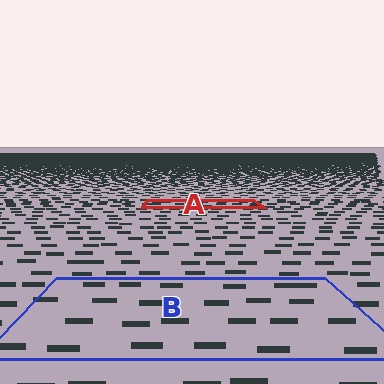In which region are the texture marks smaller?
The texture marks are smaller in region A, because it is farther away.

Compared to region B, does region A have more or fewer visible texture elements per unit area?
Region A has more texture elements per unit area — they are packed more densely because it is farther away.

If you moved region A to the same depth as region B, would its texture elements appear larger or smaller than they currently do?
They would appear larger. At a closer depth, the same texture elements are projected at a bigger on-screen size.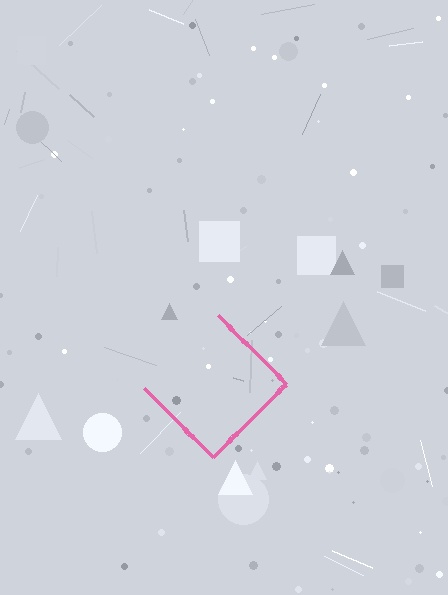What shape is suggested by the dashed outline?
The dashed outline suggests a diamond.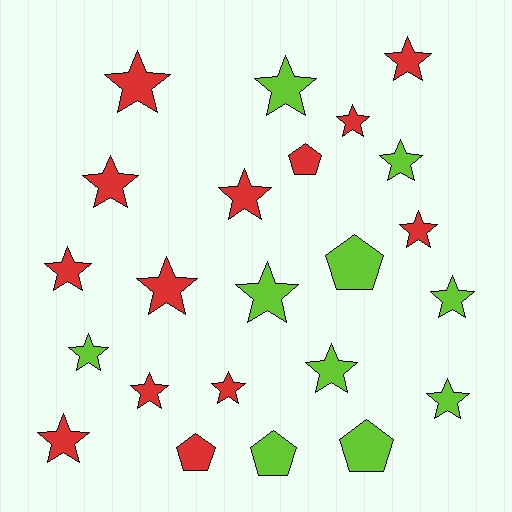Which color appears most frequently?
Red, with 13 objects.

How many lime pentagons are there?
There are 3 lime pentagons.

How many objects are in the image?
There are 23 objects.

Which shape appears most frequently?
Star, with 18 objects.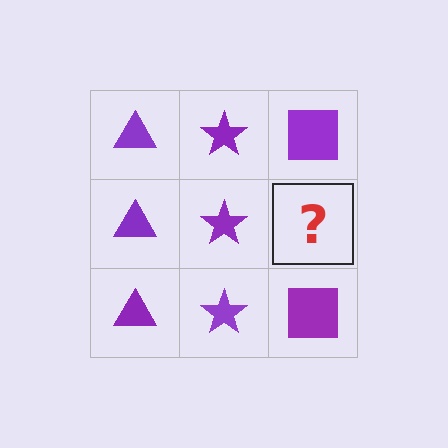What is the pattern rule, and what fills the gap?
The rule is that each column has a consistent shape. The gap should be filled with a purple square.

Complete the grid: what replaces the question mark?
The question mark should be replaced with a purple square.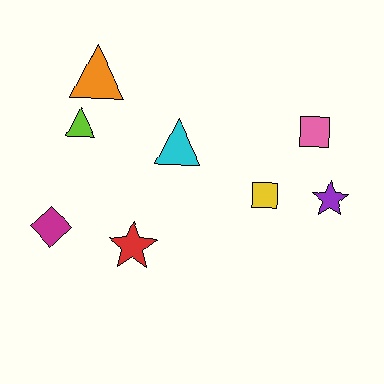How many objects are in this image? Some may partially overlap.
There are 8 objects.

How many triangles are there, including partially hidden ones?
There are 3 triangles.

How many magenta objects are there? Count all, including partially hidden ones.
There is 1 magenta object.